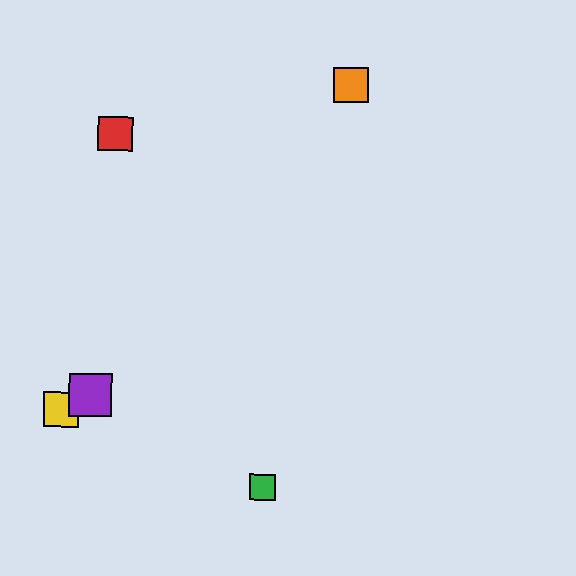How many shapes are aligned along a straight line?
3 shapes (the blue star, the yellow square, the purple square) are aligned along a straight line.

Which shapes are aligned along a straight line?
The blue star, the yellow square, the purple square are aligned along a straight line.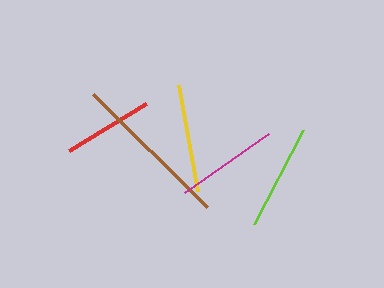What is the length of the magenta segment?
The magenta segment is approximately 102 pixels long.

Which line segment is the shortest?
The red line is the shortest at approximately 90 pixels.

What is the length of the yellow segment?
The yellow segment is approximately 109 pixels long.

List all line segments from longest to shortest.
From longest to shortest: brown, yellow, lime, magenta, red.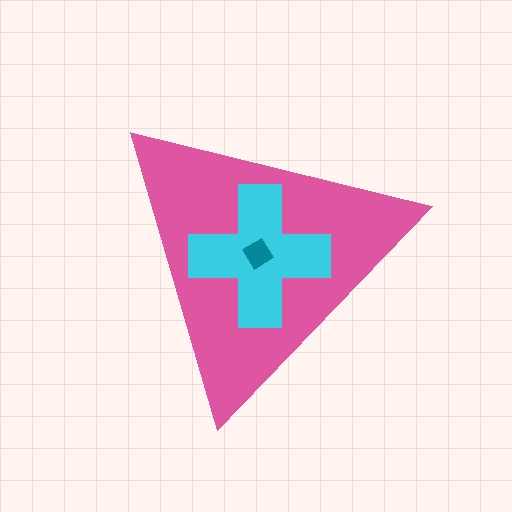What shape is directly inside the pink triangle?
The cyan cross.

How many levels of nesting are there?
3.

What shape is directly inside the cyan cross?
The teal diamond.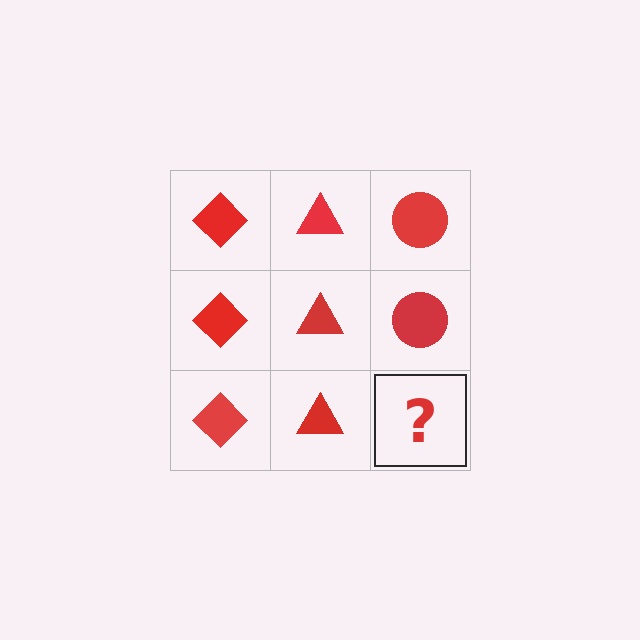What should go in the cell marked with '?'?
The missing cell should contain a red circle.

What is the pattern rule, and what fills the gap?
The rule is that each column has a consistent shape. The gap should be filled with a red circle.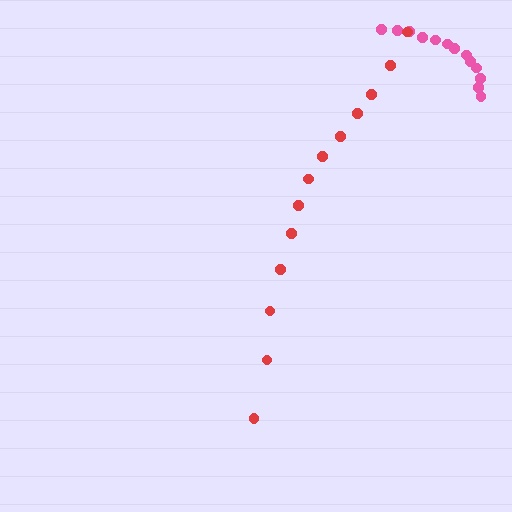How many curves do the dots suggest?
There are 2 distinct paths.